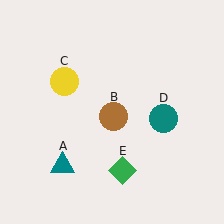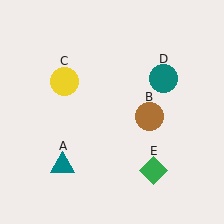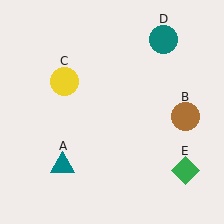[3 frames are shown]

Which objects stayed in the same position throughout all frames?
Teal triangle (object A) and yellow circle (object C) remained stationary.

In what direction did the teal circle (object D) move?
The teal circle (object D) moved up.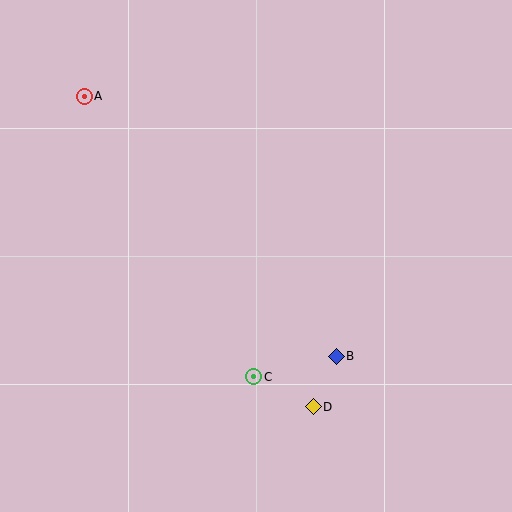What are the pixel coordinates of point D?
Point D is at (313, 407).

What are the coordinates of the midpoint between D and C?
The midpoint between D and C is at (283, 392).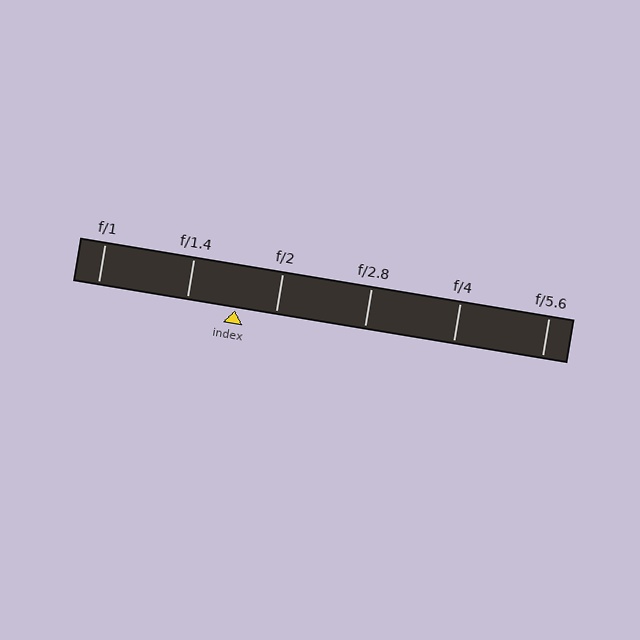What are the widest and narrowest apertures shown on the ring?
The widest aperture shown is f/1 and the narrowest is f/5.6.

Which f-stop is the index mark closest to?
The index mark is closest to f/2.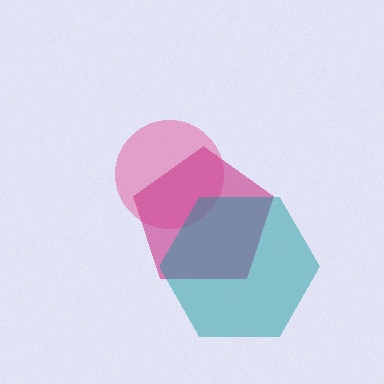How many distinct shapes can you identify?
There are 3 distinct shapes: a pink circle, a magenta pentagon, a teal hexagon.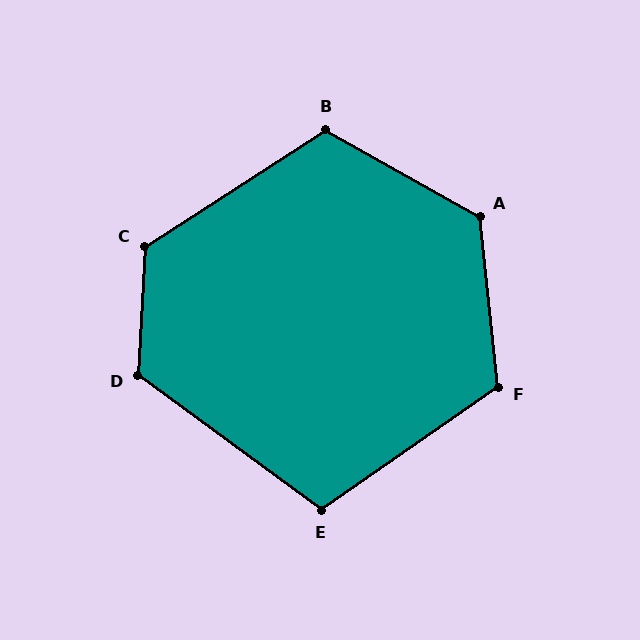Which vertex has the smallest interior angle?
E, at approximately 109 degrees.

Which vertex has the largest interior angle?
C, at approximately 126 degrees.